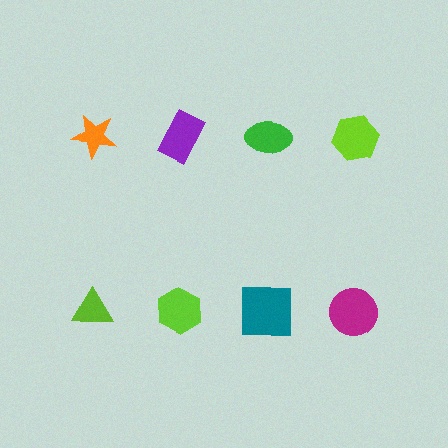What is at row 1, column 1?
An orange star.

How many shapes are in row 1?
4 shapes.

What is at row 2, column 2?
A lime hexagon.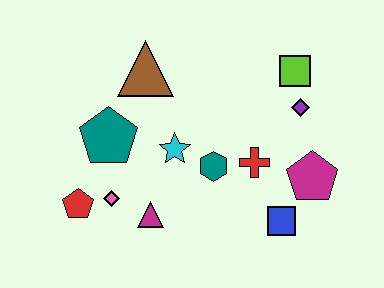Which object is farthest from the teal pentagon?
The magenta pentagon is farthest from the teal pentagon.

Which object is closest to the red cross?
The teal hexagon is closest to the red cross.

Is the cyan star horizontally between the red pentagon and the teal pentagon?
No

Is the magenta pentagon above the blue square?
Yes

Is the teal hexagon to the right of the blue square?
No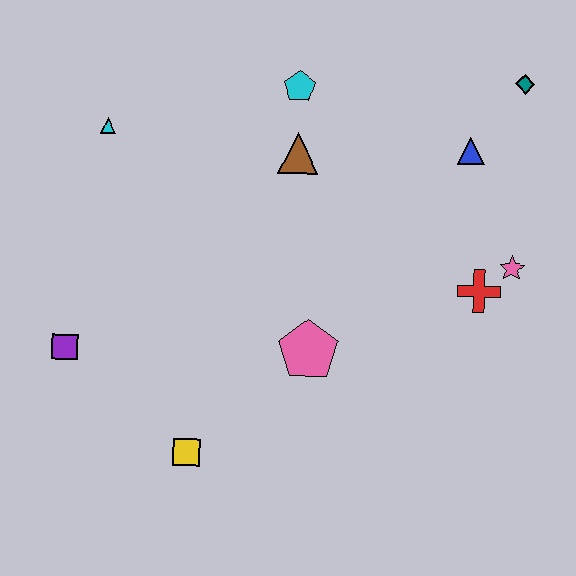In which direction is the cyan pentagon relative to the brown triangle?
The cyan pentagon is above the brown triangle.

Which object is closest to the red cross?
The pink star is closest to the red cross.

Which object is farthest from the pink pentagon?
The teal diamond is farthest from the pink pentagon.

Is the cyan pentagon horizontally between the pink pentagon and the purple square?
Yes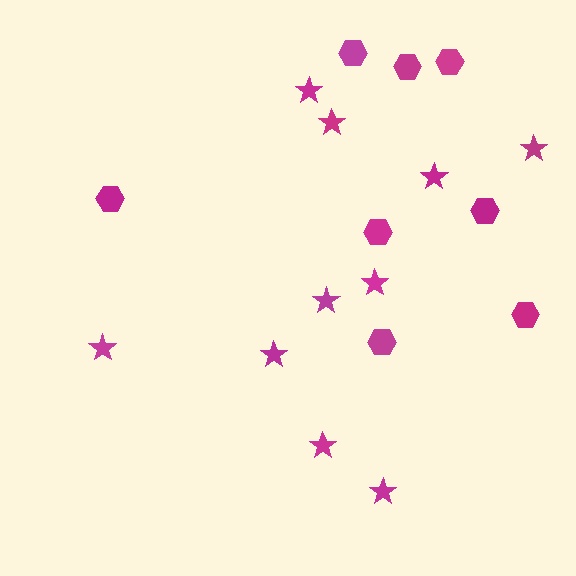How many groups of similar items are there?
There are 2 groups: one group of stars (10) and one group of hexagons (8).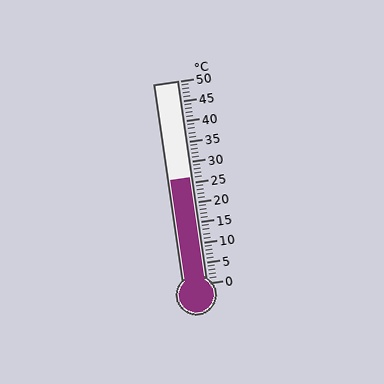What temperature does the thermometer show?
The thermometer shows approximately 26°C.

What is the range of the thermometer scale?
The thermometer scale ranges from 0°C to 50°C.